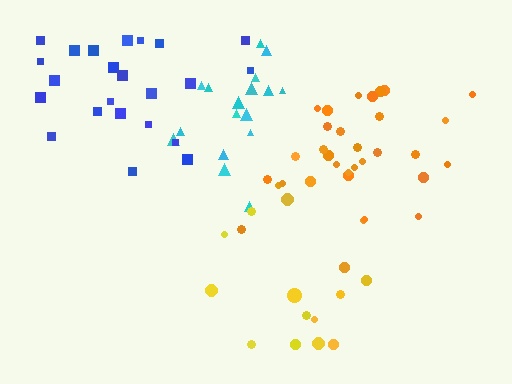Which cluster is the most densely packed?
Orange.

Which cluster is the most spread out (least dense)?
Yellow.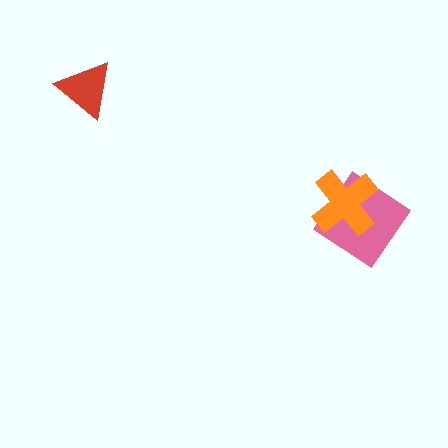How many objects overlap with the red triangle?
0 objects overlap with the red triangle.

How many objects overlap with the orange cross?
1 object overlaps with the orange cross.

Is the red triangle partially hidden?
No, no other shape covers it.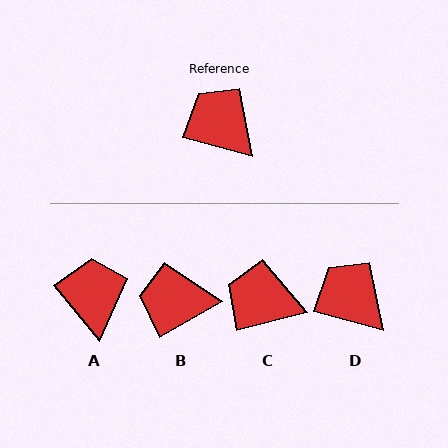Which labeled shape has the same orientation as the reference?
D.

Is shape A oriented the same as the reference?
No, it is off by about 35 degrees.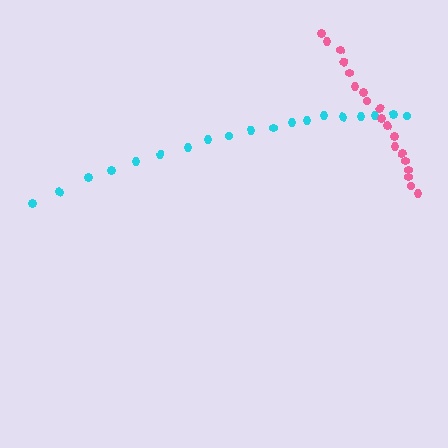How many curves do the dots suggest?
There are 2 distinct paths.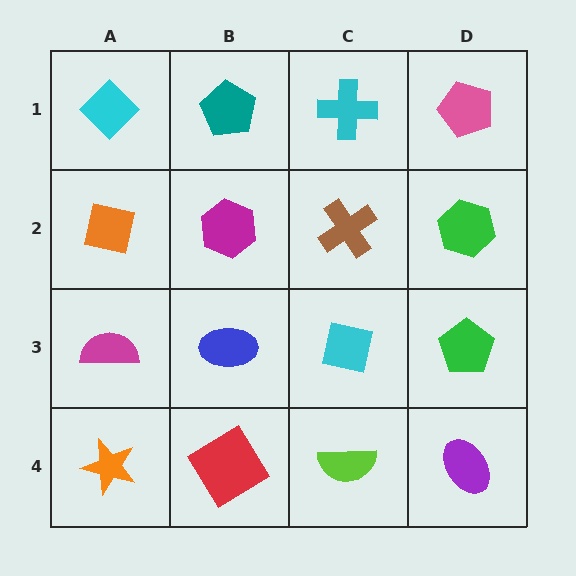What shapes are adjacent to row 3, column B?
A magenta hexagon (row 2, column B), a red diamond (row 4, column B), a magenta semicircle (row 3, column A), a cyan square (row 3, column C).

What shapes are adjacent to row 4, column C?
A cyan square (row 3, column C), a red diamond (row 4, column B), a purple ellipse (row 4, column D).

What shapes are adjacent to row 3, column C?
A brown cross (row 2, column C), a lime semicircle (row 4, column C), a blue ellipse (row 3, column B), a green pentagon (row 3, column D).